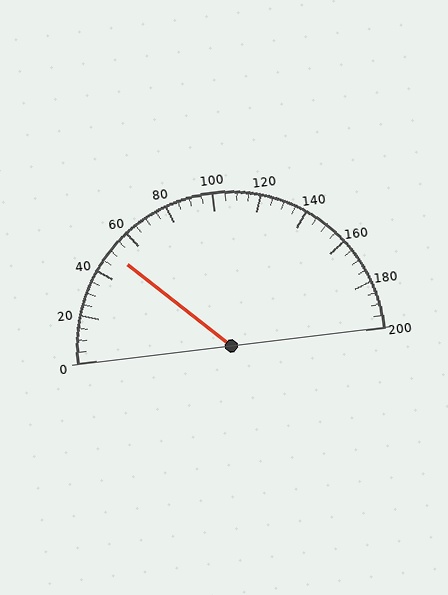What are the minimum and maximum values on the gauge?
The gauge ranges from 0 to 200.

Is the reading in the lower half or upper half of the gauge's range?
The reading is in the lower half of the range (0 to 200).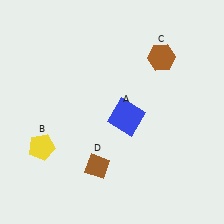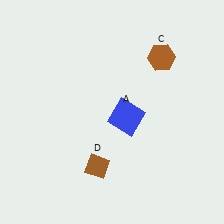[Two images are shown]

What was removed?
The yellow pentagon (B) was removed in Image 2.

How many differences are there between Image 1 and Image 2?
There is 1 difference between the two images.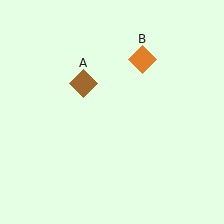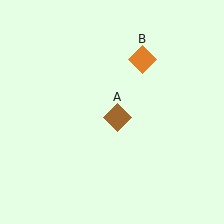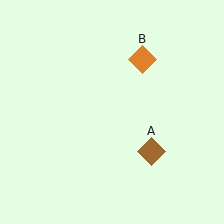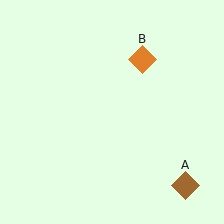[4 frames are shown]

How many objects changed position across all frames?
1 object changed position: brown diamond (object A).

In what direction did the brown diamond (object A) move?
The brown diamond (object A) moved down and to the right.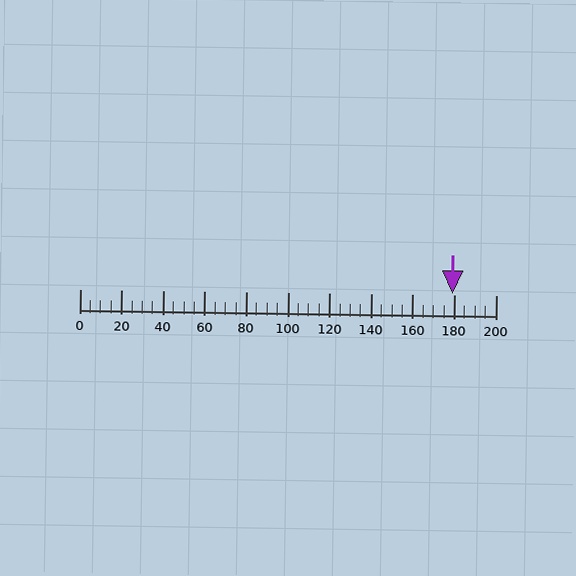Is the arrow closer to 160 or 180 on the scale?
The arrow is closer to 180.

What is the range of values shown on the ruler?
The ruler shows values from 0 to 200.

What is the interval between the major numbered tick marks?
The major tick marks are spaced 20 units apart.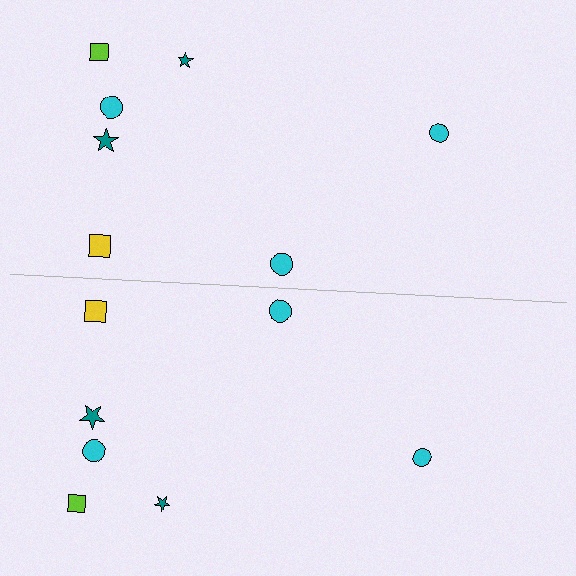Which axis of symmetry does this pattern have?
The pattern has a horizontal axis of symmetry running through the center of the image.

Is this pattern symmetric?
Yes, this pattern has bilateral (reflection) symmetry.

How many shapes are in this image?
There are 14 shapes in this image.